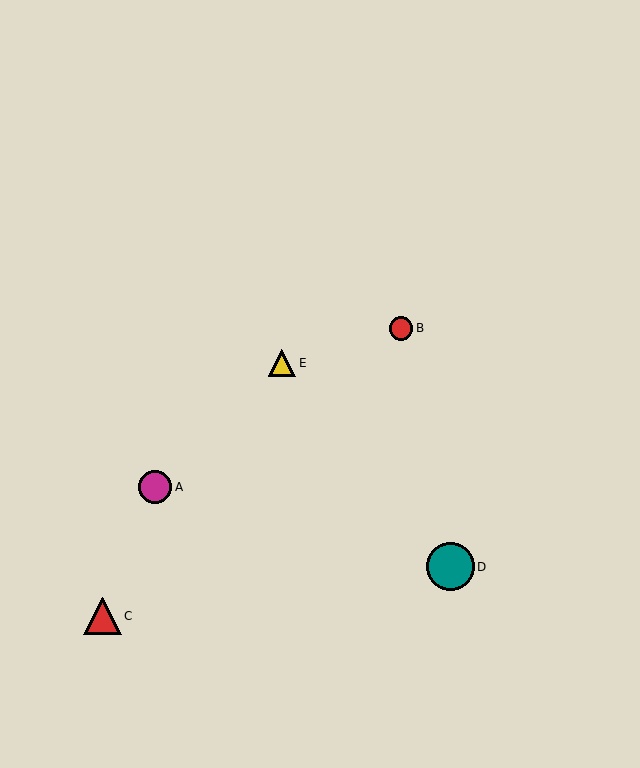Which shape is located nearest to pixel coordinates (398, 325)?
The red circle (labeled B) at (401, 328) is nearest to that location.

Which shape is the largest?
The teal circle (labeled D) is the largest.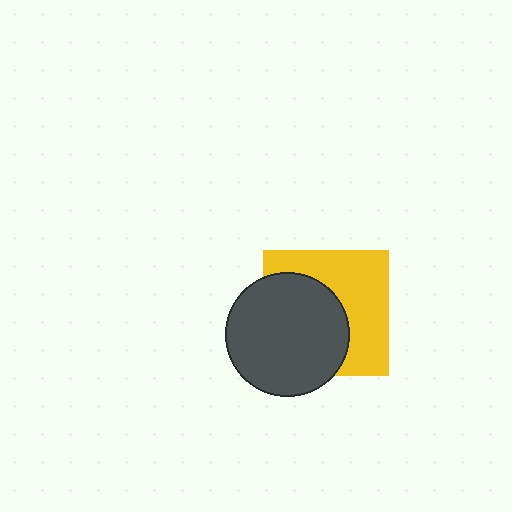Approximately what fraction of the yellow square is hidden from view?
Roughly 50% of the yellow square is hidden behind the dark gray circle.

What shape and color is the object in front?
The object in front is a dark gray circle.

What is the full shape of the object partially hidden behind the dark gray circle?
The partially hidden object is a yellow square.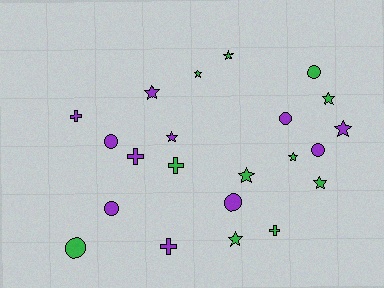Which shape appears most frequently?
Star, with 10 objects.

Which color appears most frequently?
Green, with 11 objects.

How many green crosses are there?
There are 2 green crosses.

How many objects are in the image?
There are 22 objects.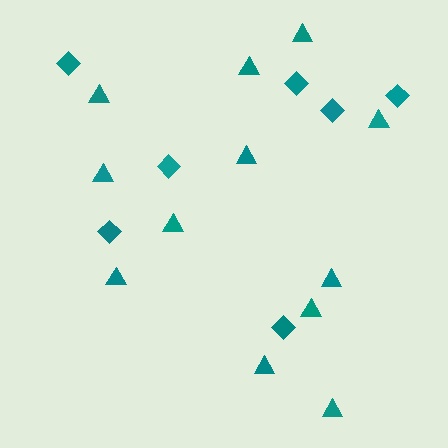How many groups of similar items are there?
There are 2 groups: one group of diamonds (7) and one group of triangles (12).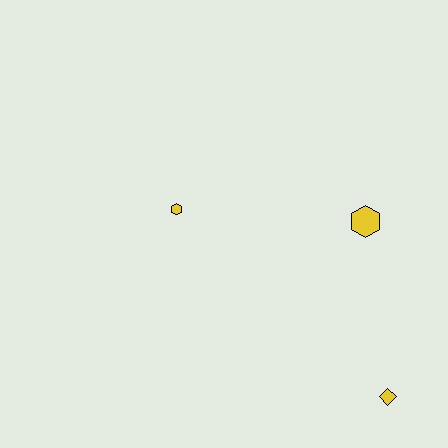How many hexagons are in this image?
There are 2 hexagons.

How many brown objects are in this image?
There are no brown objects.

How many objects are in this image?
There are 3 objects.